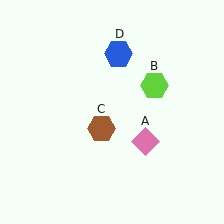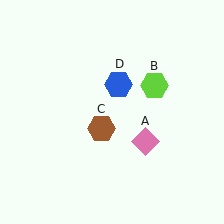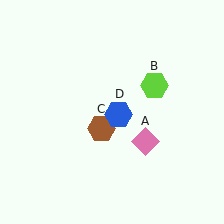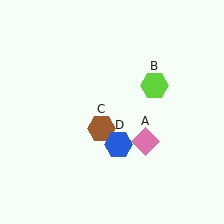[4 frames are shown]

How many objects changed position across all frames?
1 object changed position: blue hexagon (object D).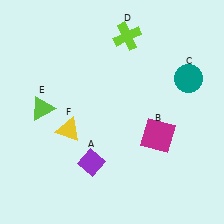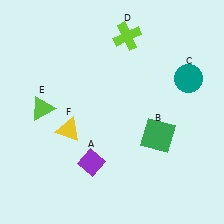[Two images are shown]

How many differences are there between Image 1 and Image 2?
There is 1 difference between the two images.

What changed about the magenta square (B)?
In Image 1, B is magenta. In Image 2, it changed to green.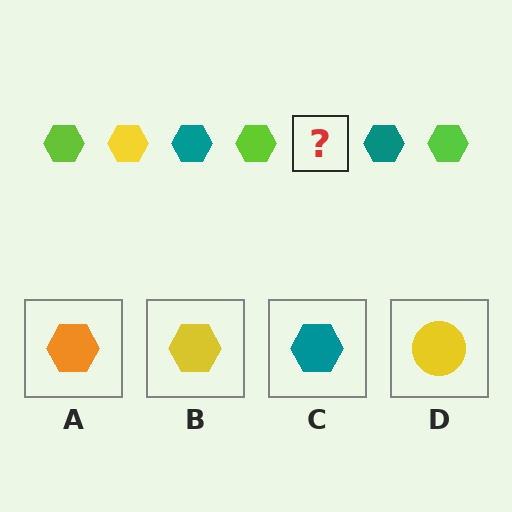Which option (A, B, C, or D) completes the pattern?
B.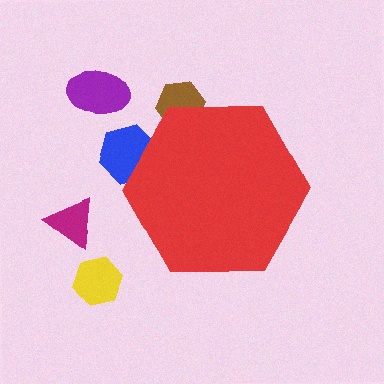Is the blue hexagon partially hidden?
Yes, the blue hexagon is partially hidden behind the red hexagon.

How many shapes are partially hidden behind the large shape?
2 shapes are partially hidden.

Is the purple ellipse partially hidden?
No, the purple ellipse is fully visible.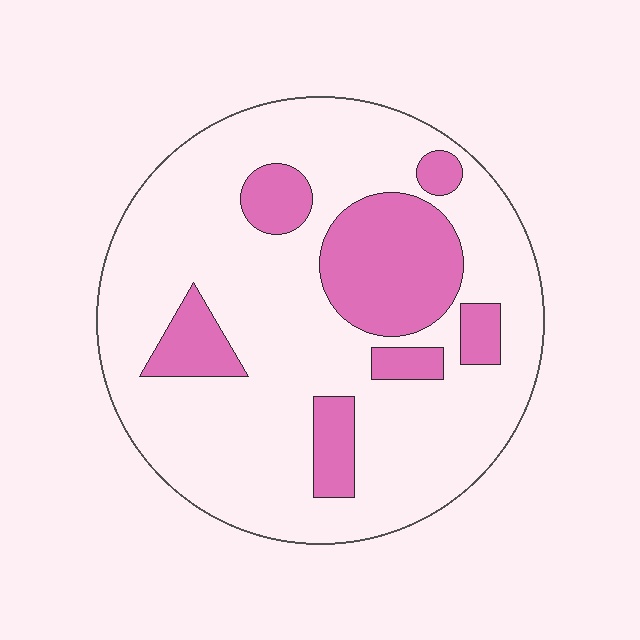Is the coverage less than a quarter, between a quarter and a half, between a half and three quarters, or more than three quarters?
Less than a quarter.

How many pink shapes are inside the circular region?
7.